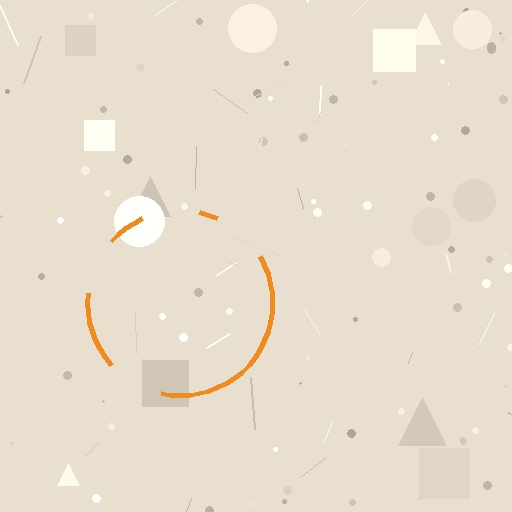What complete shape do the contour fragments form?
The contour fragments form a circle.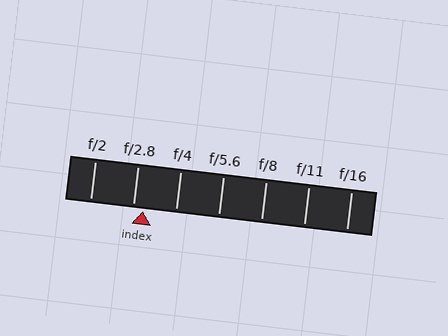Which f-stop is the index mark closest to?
The index mark is closest to f/2.8.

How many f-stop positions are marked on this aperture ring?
There are 7 f-stop positions marked.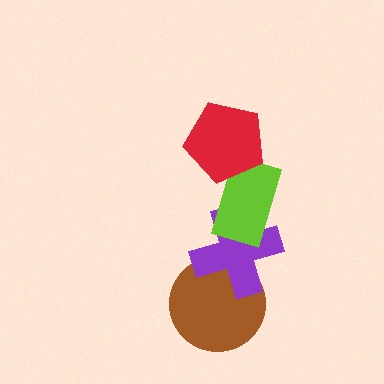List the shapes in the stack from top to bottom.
From top to bottom: the red pentagon, the lime rectangle, the purple cross, the brown circle.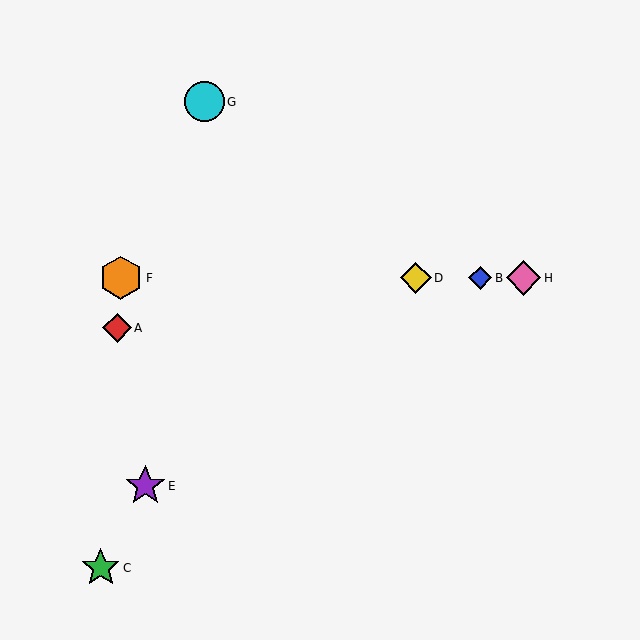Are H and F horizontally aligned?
Yes, both are at y≈278.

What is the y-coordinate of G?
Object G is at y≈102.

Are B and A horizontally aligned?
No, B is at y≈278 and A is at y≈328.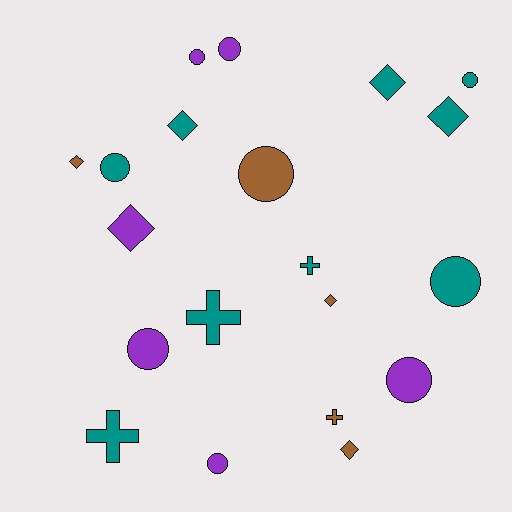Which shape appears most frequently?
Circle, with 9 objects.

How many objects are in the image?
There are 20 objects.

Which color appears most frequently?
Teal, with 9 objects.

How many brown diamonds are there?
There are 3 brown diamonds.